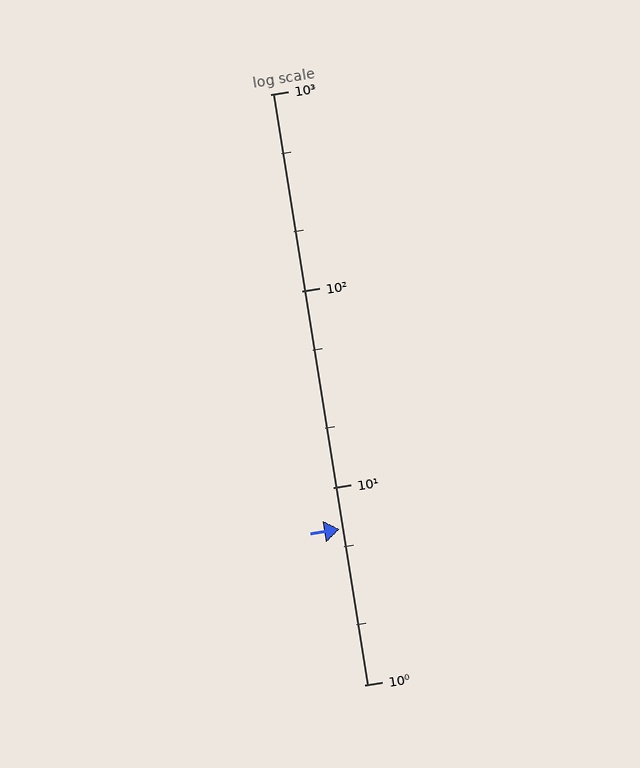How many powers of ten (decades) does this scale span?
The scale spans 3 decades, from 1 to 1000.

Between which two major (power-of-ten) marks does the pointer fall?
The pointer is between 1 and 10.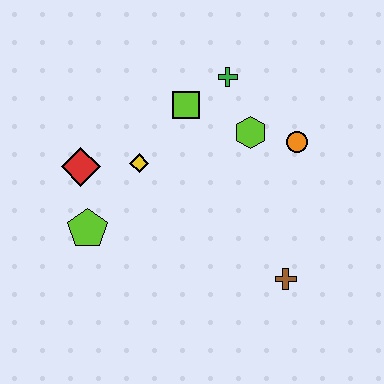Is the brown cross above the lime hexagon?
No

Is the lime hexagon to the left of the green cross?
No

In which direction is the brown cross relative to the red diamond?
The brown cross is to the right of the red diamond.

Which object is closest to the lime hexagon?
The orange circle is closest to the lime hexagon.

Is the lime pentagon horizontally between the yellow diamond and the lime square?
No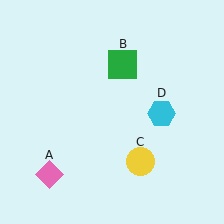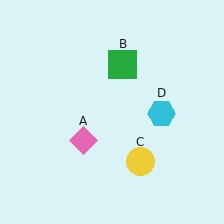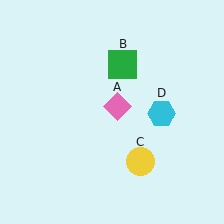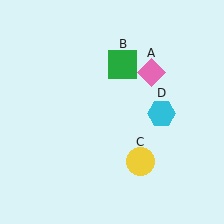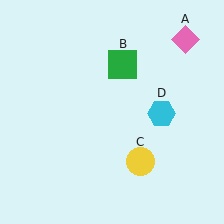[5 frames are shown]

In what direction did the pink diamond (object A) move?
The pink diamond (object A) moved up and to the right.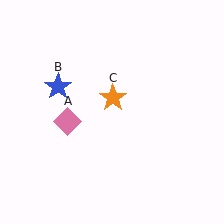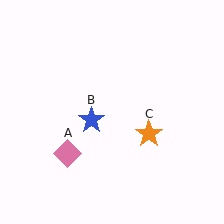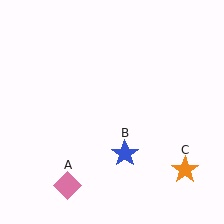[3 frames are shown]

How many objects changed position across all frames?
3 objects changed position: pink diamond (object A), blue star (object B), orange star (object C).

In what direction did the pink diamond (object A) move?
The pink diamond (object A) moved down.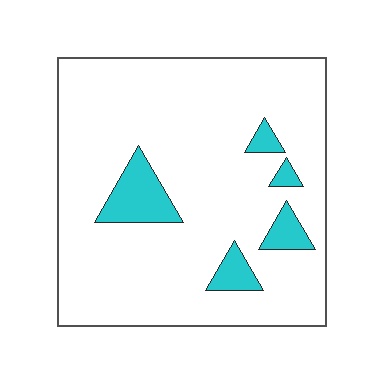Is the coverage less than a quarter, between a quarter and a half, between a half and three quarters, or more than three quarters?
Less than a quarter.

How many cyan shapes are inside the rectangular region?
5.